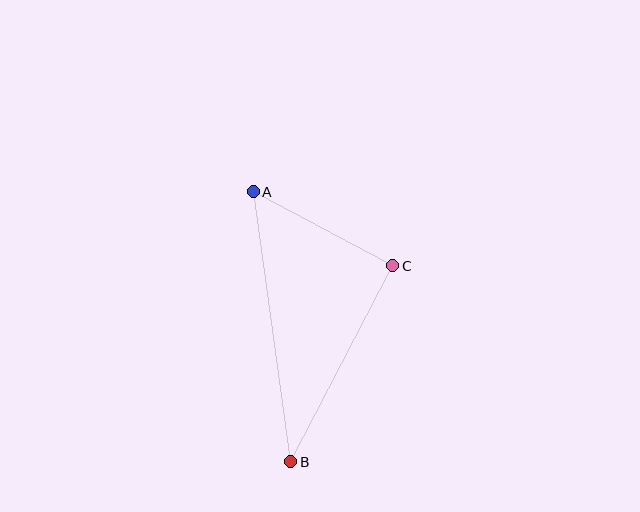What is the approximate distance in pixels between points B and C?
The distance between B and C is approximately 221 pixels.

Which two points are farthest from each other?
Points A and B are farthest from each other.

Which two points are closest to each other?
Points A and C are closest to each other.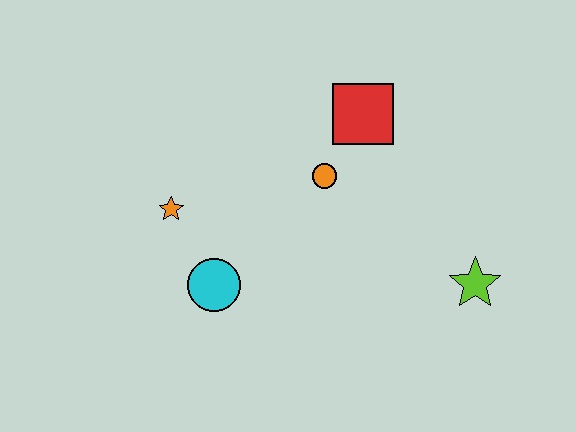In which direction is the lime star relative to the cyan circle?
The lime star is to the right of the cyan circle.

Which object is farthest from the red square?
The cyan circle is farthest from the red square.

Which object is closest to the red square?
The orange circle is closest to the red square.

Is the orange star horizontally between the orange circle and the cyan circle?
No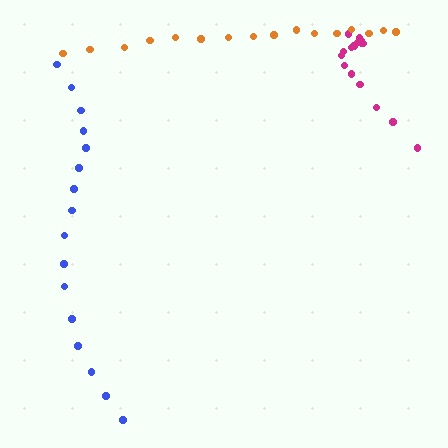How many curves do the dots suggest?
There are 3 distinct paths.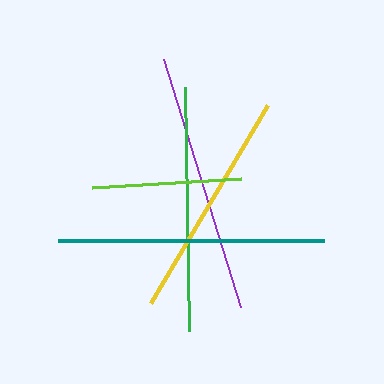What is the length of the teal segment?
The teal segment is approximately 266 pixels long.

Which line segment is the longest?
The teal line is the longest at approximately 266 pixels.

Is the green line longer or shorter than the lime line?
The green line is longer than the lime line.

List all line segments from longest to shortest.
From longest to shortest: teal, purple, green, yellow, lime.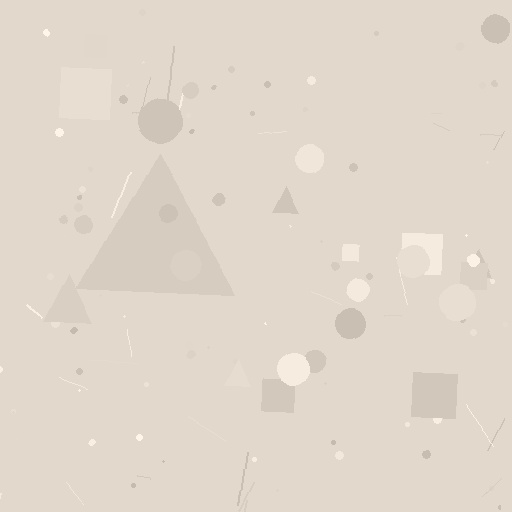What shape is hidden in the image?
A triangle is hidden in the image.